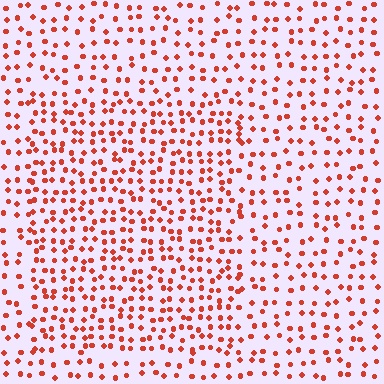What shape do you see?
I see a rectangle.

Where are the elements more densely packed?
The elements are more densely packed inside the rectangle boundary.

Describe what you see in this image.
The image contains small red elements arranged at two different densities. A rectangle-shaped region is visible where the elements are more densely packed than the surrounding area.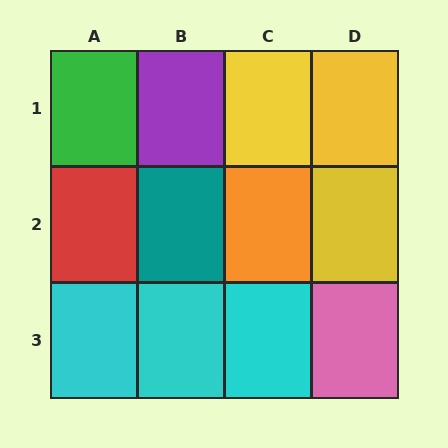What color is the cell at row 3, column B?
Cyan.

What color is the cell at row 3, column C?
Cyan.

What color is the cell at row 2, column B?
Teal.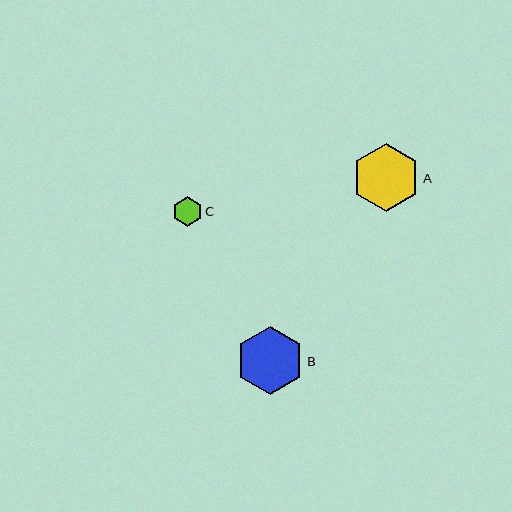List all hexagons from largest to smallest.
From largest to smallest: A, B, C.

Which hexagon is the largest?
Hexagon A is the largest with a size of approximately 68 pixels.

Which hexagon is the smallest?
Hexagon C is the smallest with a size of approximately 29 pixels.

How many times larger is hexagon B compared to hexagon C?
Hexagon B is approximately 2.3 times the size of hexagon C.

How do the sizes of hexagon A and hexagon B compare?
Hexagon A and hexagon B are approximately the same size.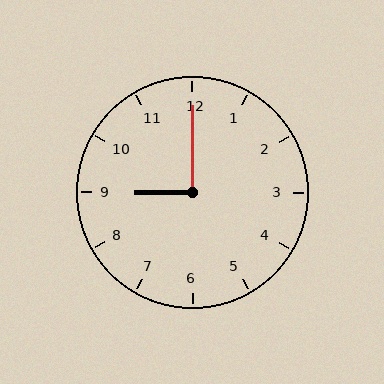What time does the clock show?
9:00.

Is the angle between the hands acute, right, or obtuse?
It is right.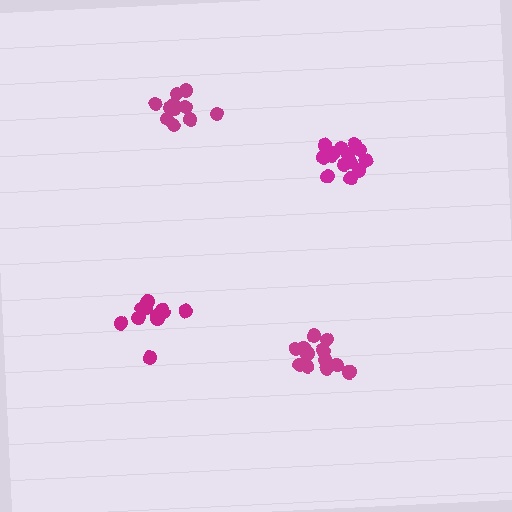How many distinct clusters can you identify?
There are 4 distinct clusters.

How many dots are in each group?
Group 1: 11 dots, Group 2: 15 dots, Group 3: 16 dots, Group 4: 11 dots (53 total).